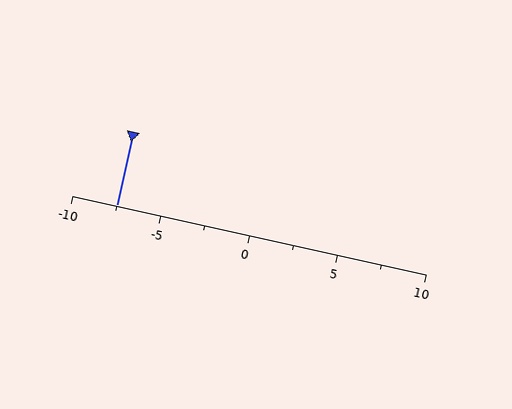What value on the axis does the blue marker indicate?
The marker indicates approximately -7.5.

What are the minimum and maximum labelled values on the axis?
The axis runs from -10 to 10.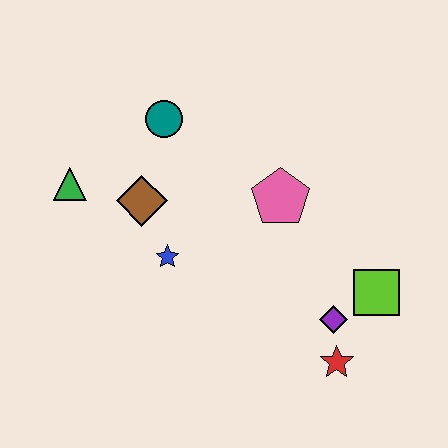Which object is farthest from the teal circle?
The red star is farthest from the teal circle.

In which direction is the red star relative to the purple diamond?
The red star is below the purple diamond.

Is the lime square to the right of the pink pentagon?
Yes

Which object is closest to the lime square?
The purple diamond is closest to the lime square.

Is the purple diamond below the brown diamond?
Yes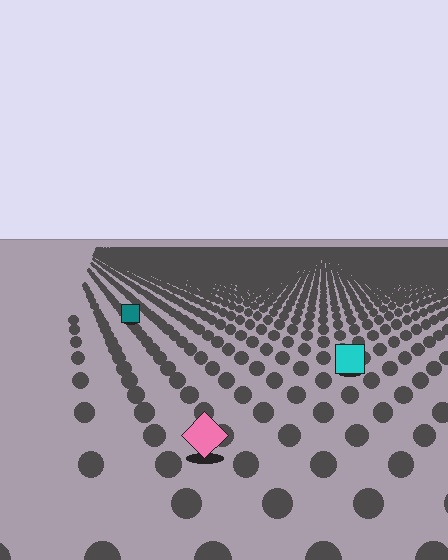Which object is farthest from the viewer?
The teal square is farthest from the viewer. It appears smaller and the ground texture around it is denser.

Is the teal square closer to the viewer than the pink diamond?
No. The pink diamond is closer — you can tell from the texture gradient: the ground texture is coarser near it.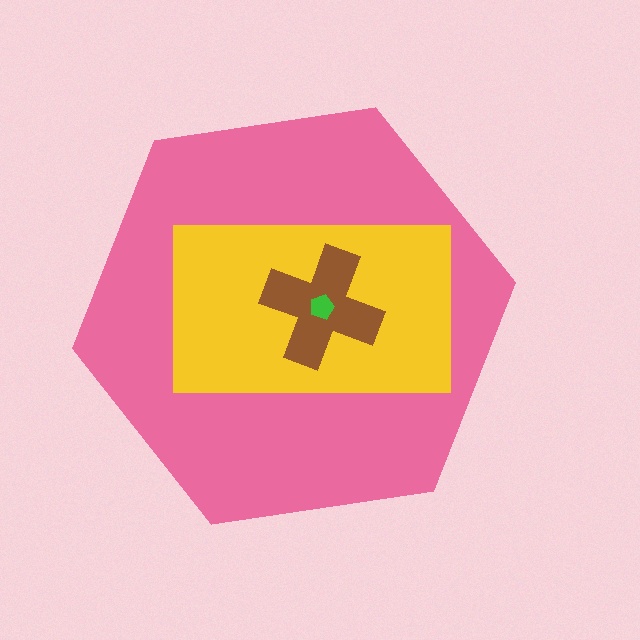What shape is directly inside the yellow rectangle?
The brown cross.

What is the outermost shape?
The pink hexagon.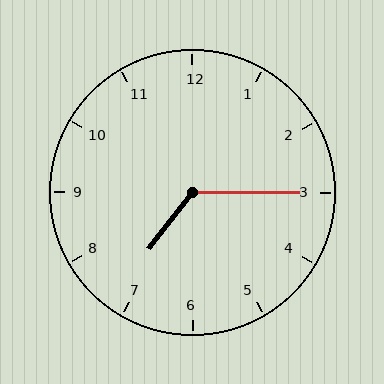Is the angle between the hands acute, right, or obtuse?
It is obtuse.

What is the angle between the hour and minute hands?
Approximately 128 degrees.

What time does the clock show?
7:15.